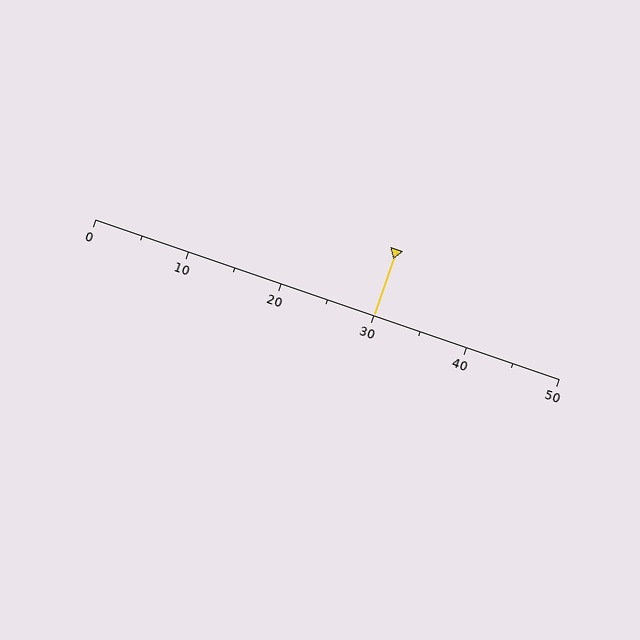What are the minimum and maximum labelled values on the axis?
The axis runs from 0 to 50.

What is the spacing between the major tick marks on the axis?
The major ticks are spaced 10 apart.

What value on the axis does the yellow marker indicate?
The marker indicates approximately 30.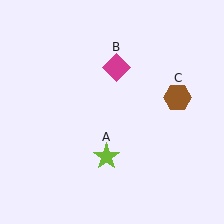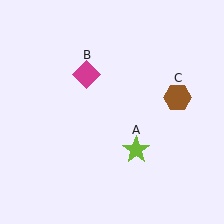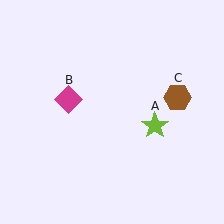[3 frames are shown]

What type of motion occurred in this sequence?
The lime star (object A), magenta diamond (object B) rotated counterclockwise around the center of the scene.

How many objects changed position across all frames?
2 objects changed position: lime star (object A), magenta diamond (object B).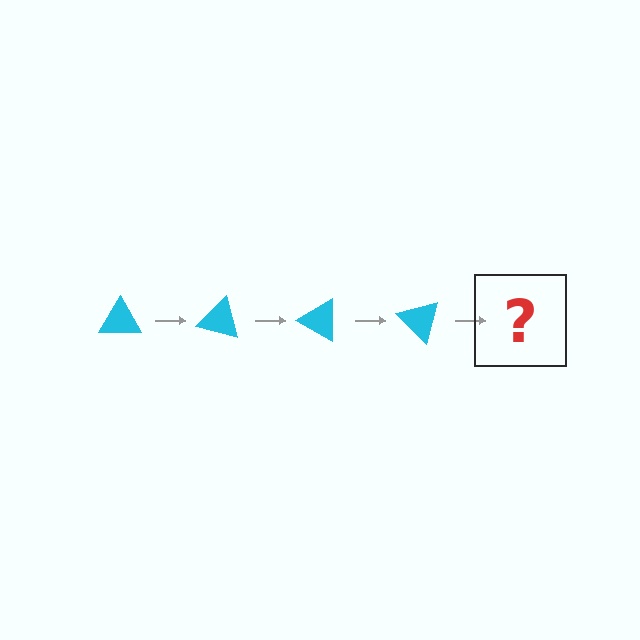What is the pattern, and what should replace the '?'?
The pattern is that the triangle rotates 15 degrees each step. The '?' should be a cyan triangle rotated 60 degrees.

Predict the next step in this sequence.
The next step is a cyan triangle rotated 60 degrees.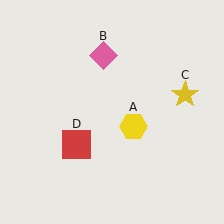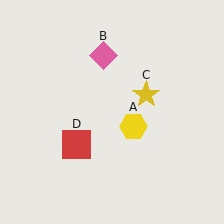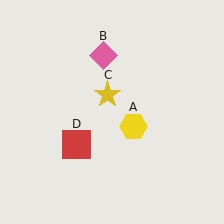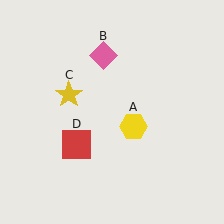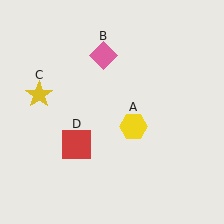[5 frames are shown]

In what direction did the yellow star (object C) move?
The yellow star (object C) moved left.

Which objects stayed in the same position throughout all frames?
Yellow hexagon (object A) and pink diamond (object B) and red square (object D) remained stationary.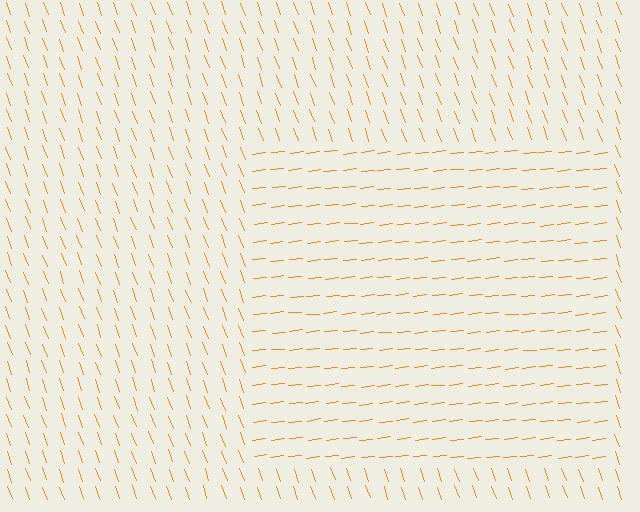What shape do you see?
I see a rectangle.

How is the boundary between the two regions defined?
The boundary is defined purely by a change in line orientation (approximately 76 degrees difference). All lines are the same color and thickness.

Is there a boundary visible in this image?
Yes, there is a texture boundary formed by a change in line orientation.